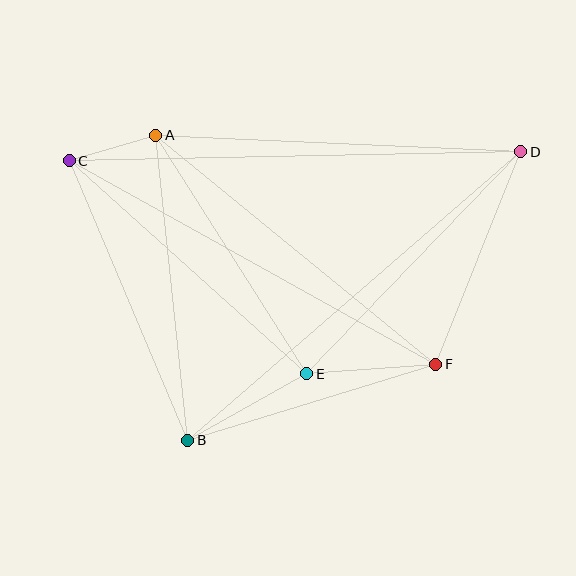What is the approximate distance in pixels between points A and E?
The distance between A and E is approximately 282 pixels.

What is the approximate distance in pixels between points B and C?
The distance between B and C is approximately 304 pixels.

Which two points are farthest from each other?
Points C and D are farthest from each other.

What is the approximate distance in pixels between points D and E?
The distance between D and E is approximately 308 pixels.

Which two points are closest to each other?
Points A and C are closest to each other.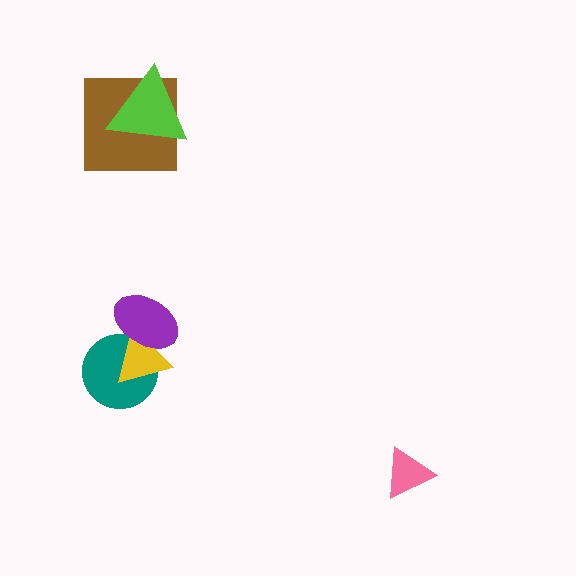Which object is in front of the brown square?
The lime triangle is in front of the brown square.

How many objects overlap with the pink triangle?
0 objects overlap with the pink triangle.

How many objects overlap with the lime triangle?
1 object overlaps with the lime triangle.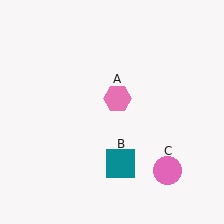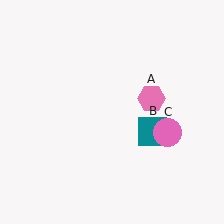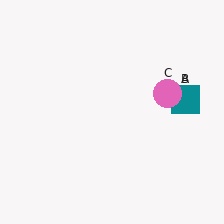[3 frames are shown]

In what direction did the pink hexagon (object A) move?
The pink hexagon (object A) moved right.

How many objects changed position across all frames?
3 objects changed position: pink hexagon (object A), teal square (object B), pink circle (object C).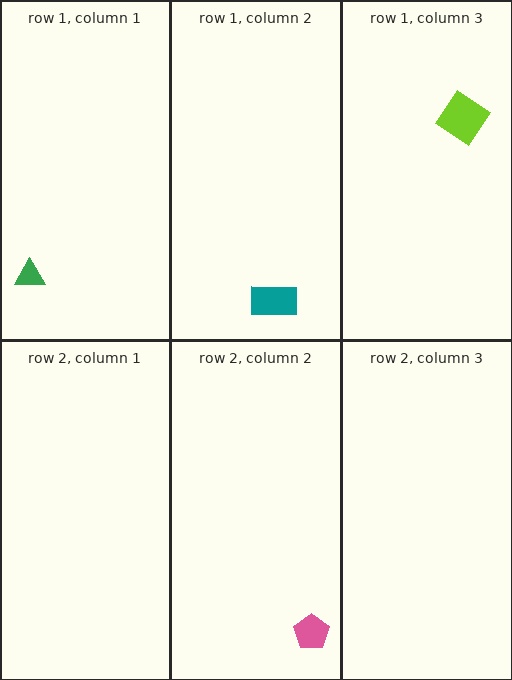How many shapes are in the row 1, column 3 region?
1.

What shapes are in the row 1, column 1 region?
The green triangle.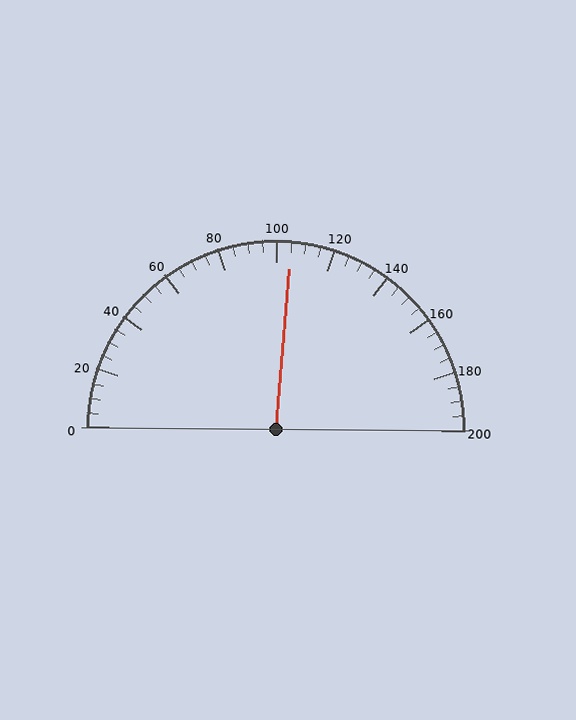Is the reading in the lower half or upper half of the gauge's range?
The reading is in the upper half of the range (0 to 200).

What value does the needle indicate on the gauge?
The needle indicates approximately 105.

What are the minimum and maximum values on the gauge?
The gauge ranges from 0 to 200.